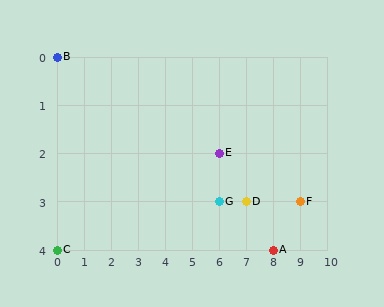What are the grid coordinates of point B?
Point B is at grid coordinates (0, 0).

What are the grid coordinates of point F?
Point F is at grid coordinates (9, 3).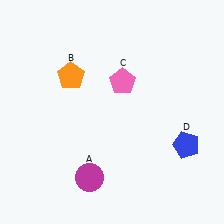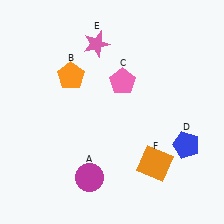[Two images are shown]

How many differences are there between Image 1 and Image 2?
There are 2 differences between the two images.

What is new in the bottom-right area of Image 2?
An orange square (F) was added in the bottom-right area of Image 2.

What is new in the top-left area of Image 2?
A pink star (E) was added in the top-left area of Image 2.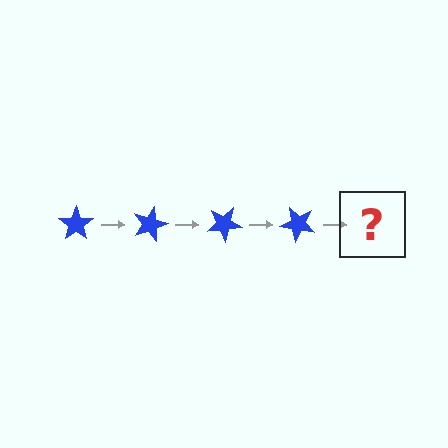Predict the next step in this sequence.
The next step is a blue star rotated 60 degrees.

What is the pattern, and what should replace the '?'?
The pattern is that the star rotates 15 degrees each step. The '?' should be a blue star rotated 60 degrees.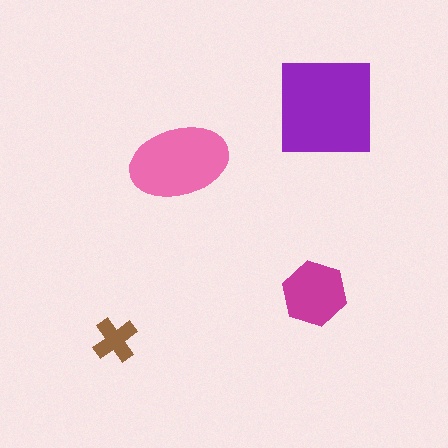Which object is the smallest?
The brown cross.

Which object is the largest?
The purple square.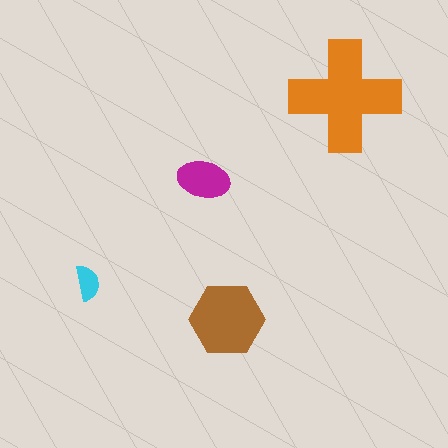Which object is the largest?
The orange cross.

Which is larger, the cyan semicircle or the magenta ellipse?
The magenta ellipse.